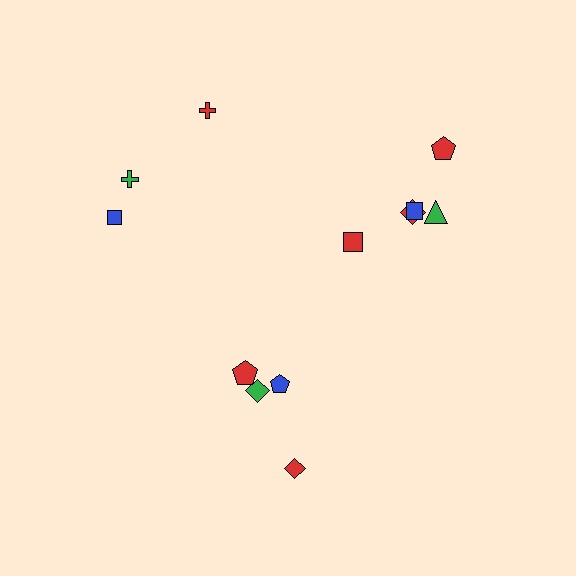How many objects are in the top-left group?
There are 3 objects.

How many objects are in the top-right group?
There are 5 objects.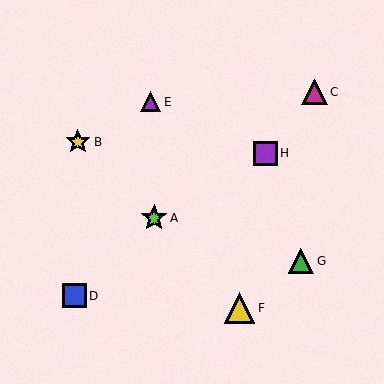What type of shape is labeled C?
Shape C is a magenta triangle.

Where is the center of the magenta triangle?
The center of the magenta triangle is at (314, 92).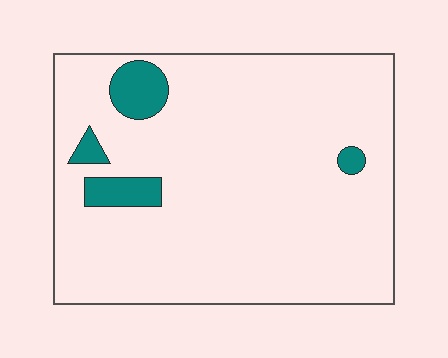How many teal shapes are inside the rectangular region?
4.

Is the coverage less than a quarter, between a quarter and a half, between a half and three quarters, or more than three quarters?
Less than a quarter.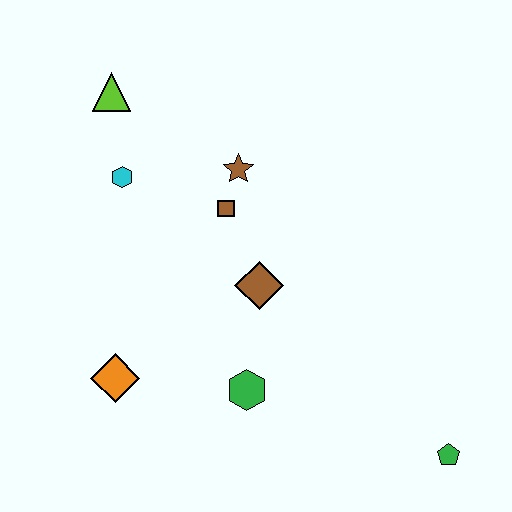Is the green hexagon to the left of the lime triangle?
No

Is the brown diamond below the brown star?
Yes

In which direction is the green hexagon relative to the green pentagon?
The green hexagon is to the left of the green pentagon.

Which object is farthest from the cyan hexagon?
The green pentagon is farthest from the cyan hexagon.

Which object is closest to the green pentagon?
The green hexagon is closest to the green pentagon.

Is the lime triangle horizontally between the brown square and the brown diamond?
No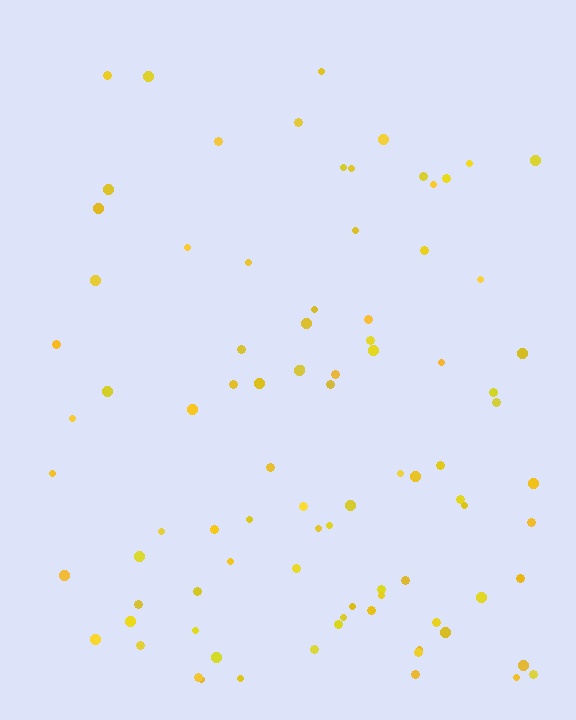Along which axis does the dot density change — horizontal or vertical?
Vertical.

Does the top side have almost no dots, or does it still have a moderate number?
Still a moderate number, just noticeably fewer than the bottom.